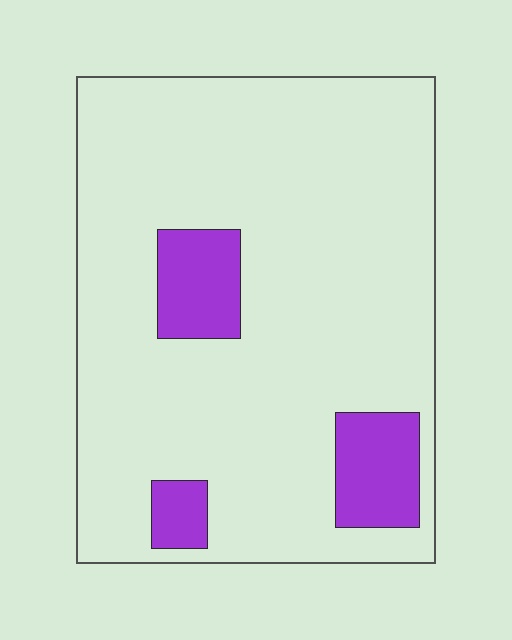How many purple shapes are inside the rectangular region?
3.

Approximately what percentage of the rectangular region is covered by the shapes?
Approximately 15%.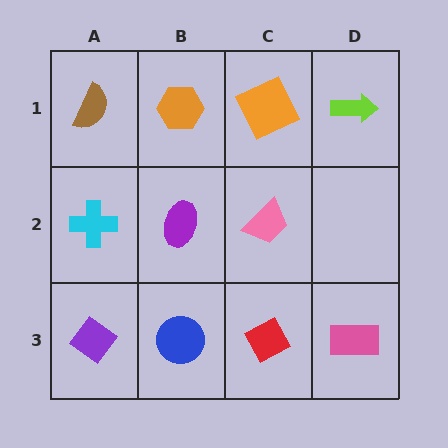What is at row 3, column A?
A purple diamond.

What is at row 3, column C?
A red diamond.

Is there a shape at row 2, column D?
No, that cell is empty.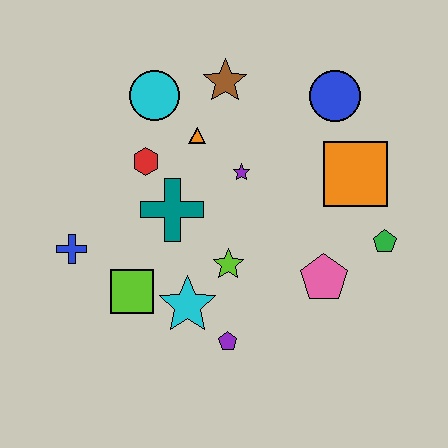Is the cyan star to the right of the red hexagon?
Yes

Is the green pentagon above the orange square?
No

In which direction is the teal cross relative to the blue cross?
The teal cross is to the right of the blue cross.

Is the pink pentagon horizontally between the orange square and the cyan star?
Yes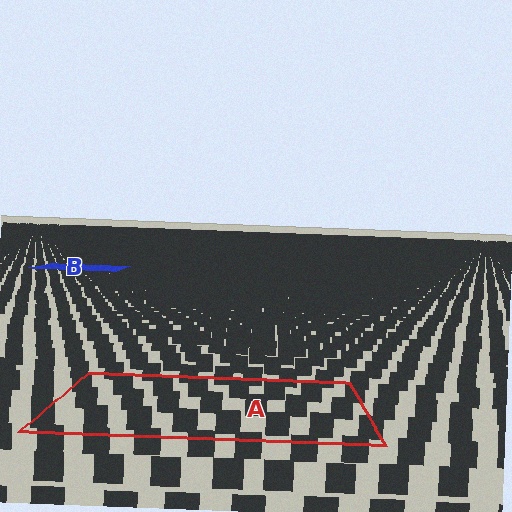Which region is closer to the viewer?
Region A is closer. The texture elements there are larger and more spread out.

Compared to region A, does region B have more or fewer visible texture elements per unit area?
Region B has more texture elements per unit area — they are packed more densely because it is farther away.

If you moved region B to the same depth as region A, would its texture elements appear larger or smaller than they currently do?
They would appear larger. At a closer depth, the same texture elements are projected at a bigger on-screen size.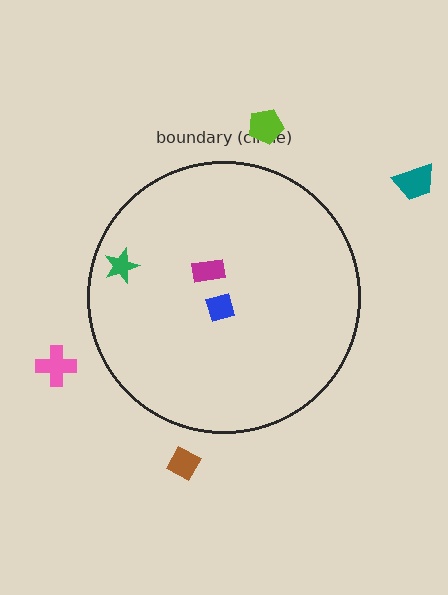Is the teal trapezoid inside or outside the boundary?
Outside.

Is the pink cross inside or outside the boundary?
Outside.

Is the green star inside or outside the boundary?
Inside.